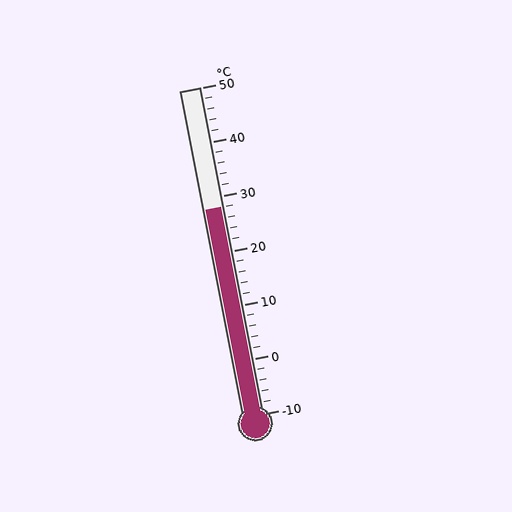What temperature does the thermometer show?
The thermometer shows approximately 28°C.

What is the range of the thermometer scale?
The thermometer scale ranges from -10°C to 50°C.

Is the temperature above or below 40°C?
The temperature is below 40°C.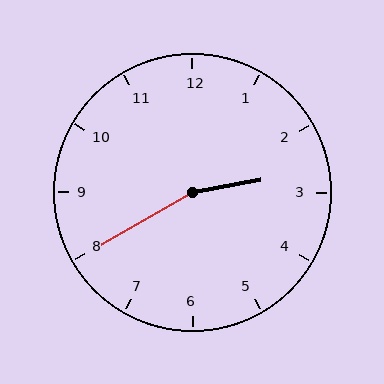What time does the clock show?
2:40.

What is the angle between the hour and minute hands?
Approximately 160 degrees.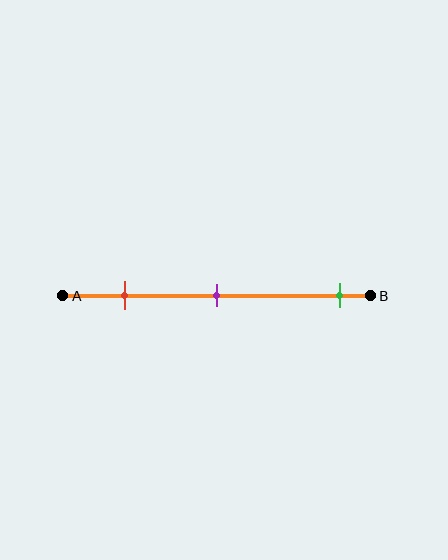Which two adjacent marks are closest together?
The red and purple marks are the closest adjacent pair.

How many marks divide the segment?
There are 3 marks dividing the segment.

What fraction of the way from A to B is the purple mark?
The purple mark is approximately 50% (0.5) of the way from A to B.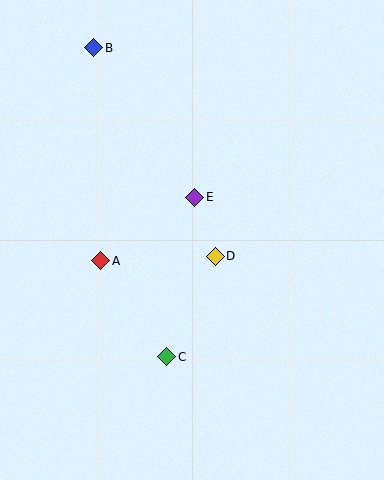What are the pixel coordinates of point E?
Point E is at (195, 197).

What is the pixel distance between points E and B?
The distance between E and B is 180 pixels.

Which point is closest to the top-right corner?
Point E is closest to the top-right corner.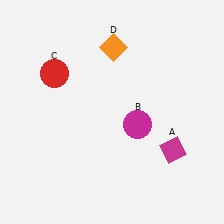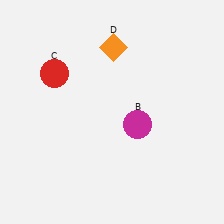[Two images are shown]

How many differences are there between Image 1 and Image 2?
There is 1 difference between the two images.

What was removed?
The magenta diamond (A) was removed in Image 2.